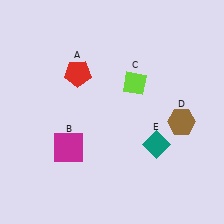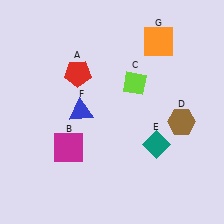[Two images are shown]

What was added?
A blue triangle (F), an orange square (G) were added in Image 2.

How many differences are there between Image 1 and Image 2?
There are 2 differences between the two images.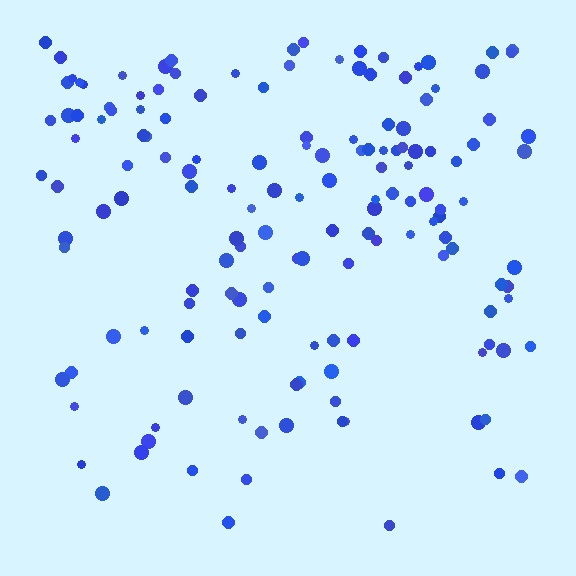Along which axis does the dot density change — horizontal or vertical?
Vertical.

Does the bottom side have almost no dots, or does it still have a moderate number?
Still a moderate number, just noticeably fewer than the top.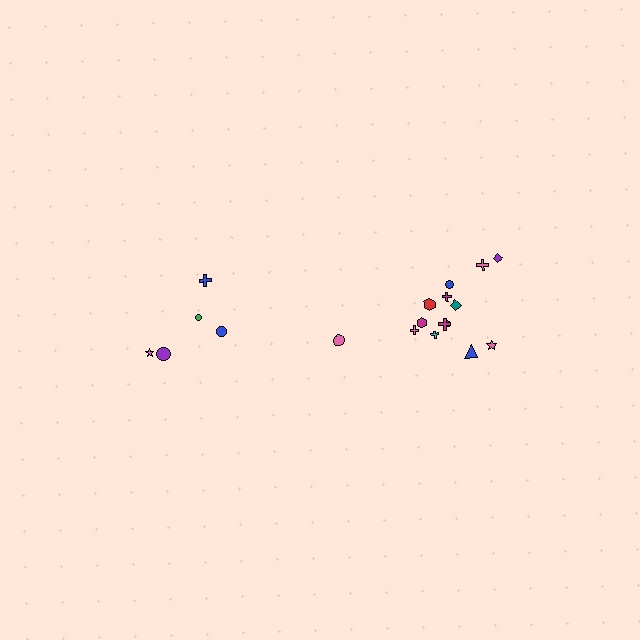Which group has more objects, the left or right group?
The right group.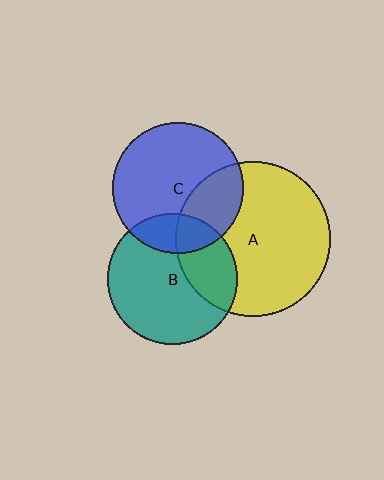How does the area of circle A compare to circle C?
Approximately 1.4 times.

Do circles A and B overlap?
Yes.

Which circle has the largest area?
Circle A (yellow).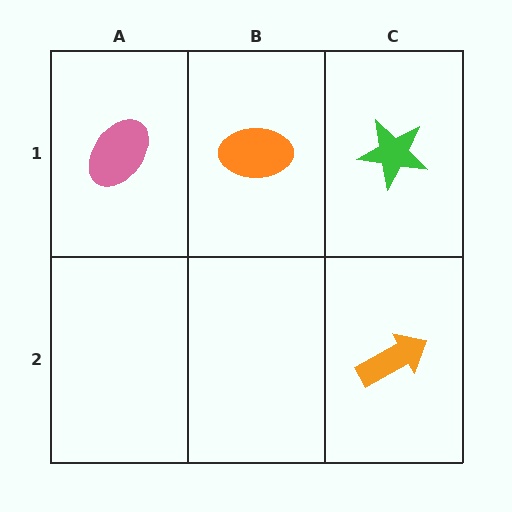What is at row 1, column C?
A green star.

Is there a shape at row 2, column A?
No, that cell is empty.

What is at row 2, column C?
An orange arrow.